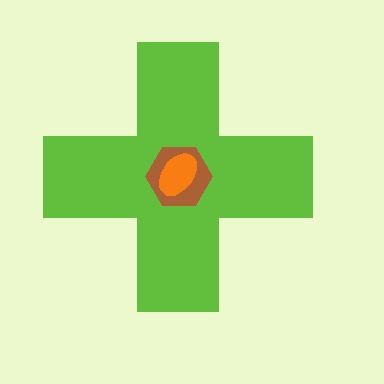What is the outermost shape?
The lime cross.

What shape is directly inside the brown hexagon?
The orange ellipse.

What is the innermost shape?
The orange ellipse.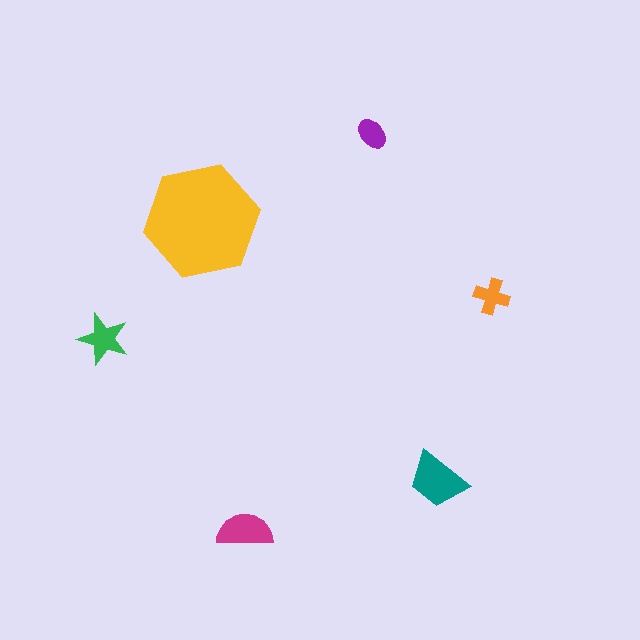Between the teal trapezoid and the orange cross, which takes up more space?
The teal trapezoid.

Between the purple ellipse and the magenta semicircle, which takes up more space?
The magenta semicircle.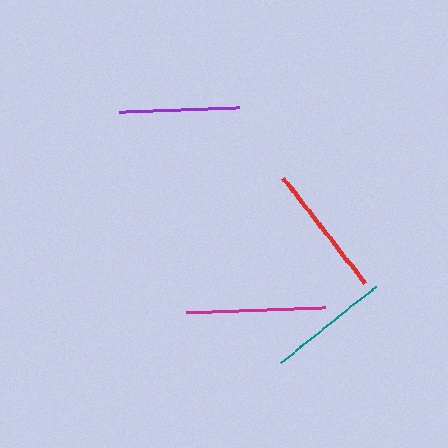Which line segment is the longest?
The magenta line is the longest at approximately 139 pixels.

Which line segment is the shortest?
The purple line is the shortest at approximately 121 pixels.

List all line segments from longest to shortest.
From longest to shortest: magenta, red, teal, purple.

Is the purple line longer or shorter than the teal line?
The teal line is longer than the purple line.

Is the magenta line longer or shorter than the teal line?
The magenta line is longer than the teal line.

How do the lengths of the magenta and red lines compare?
The magenta and red lines are approximately the same length.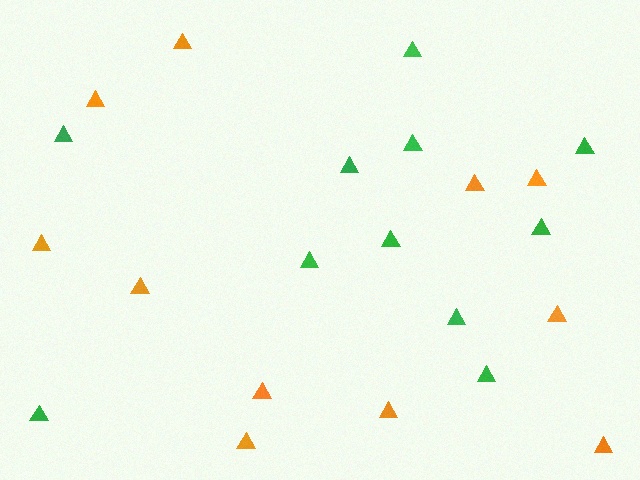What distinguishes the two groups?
There are 2 groups: one group of green triangles (11) and one group of orange triangles (11).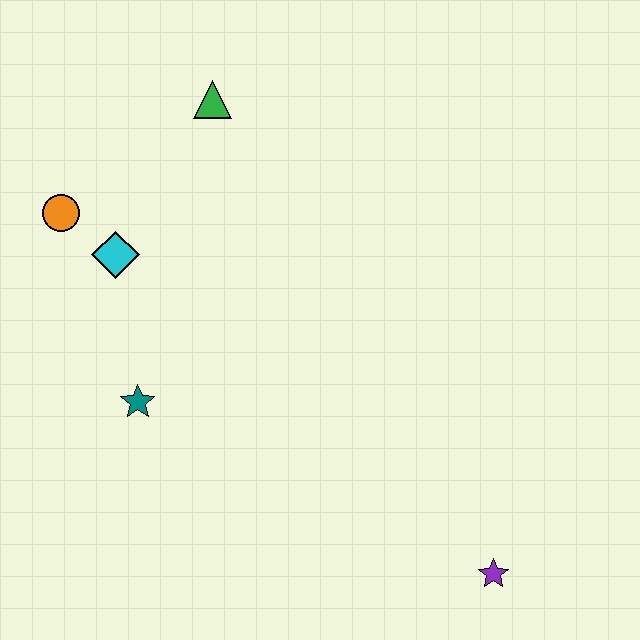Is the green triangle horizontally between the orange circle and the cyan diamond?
No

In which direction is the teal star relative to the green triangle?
The teal star is below the green triangle.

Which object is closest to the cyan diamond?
The orange circle is closest to the cyan diamond.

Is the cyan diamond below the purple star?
No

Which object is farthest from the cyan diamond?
The purple star is farthest from the cyan diamond.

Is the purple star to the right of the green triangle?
Yes